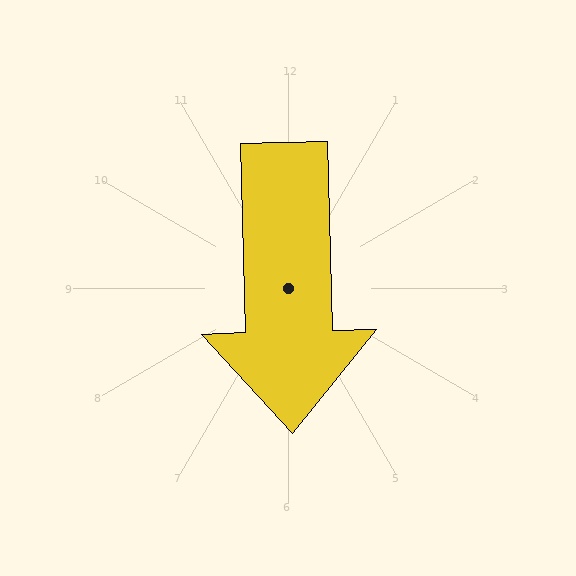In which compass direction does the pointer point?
South.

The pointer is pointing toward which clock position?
Roughly 6 o'clock.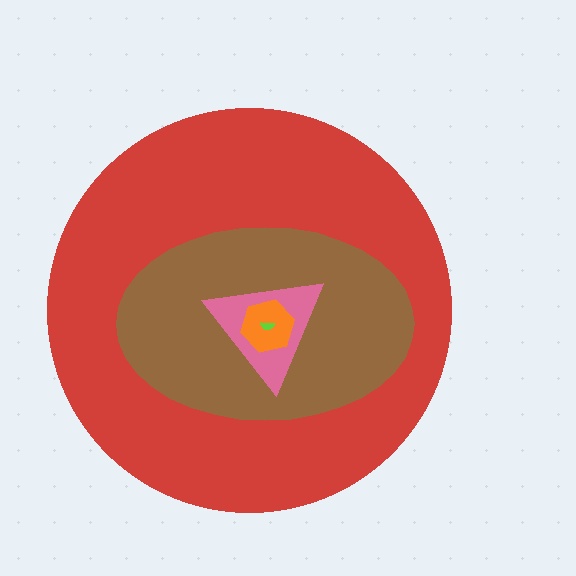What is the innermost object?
The lime semicircle.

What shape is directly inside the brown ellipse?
The pink triangle.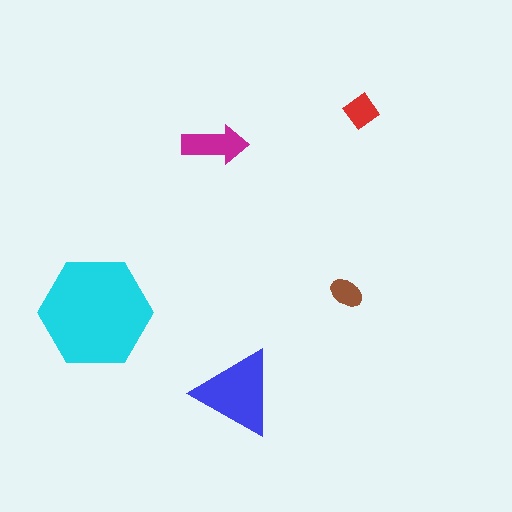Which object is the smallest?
The brown ellipse.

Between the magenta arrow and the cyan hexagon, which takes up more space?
The cyan hexagon.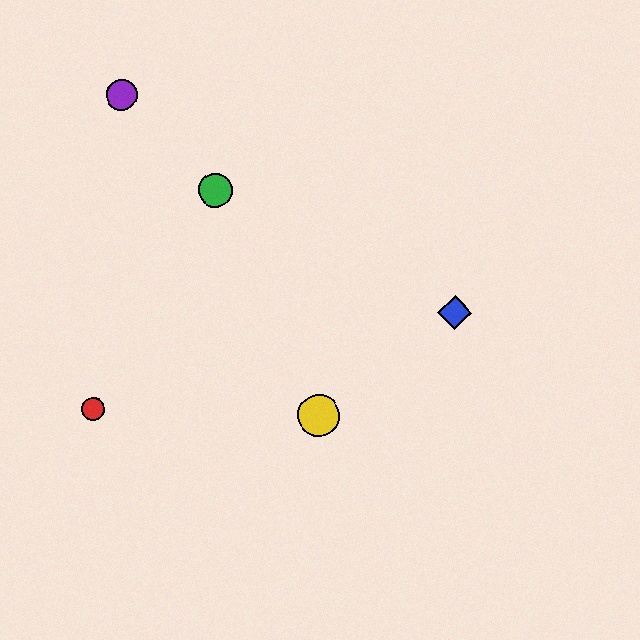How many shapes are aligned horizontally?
2 shapes (the red circle, the yellow circle) are aligned horizontally.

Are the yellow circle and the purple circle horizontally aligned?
No, the yellow circle is at y≈416 and the purple circle is at y≈95.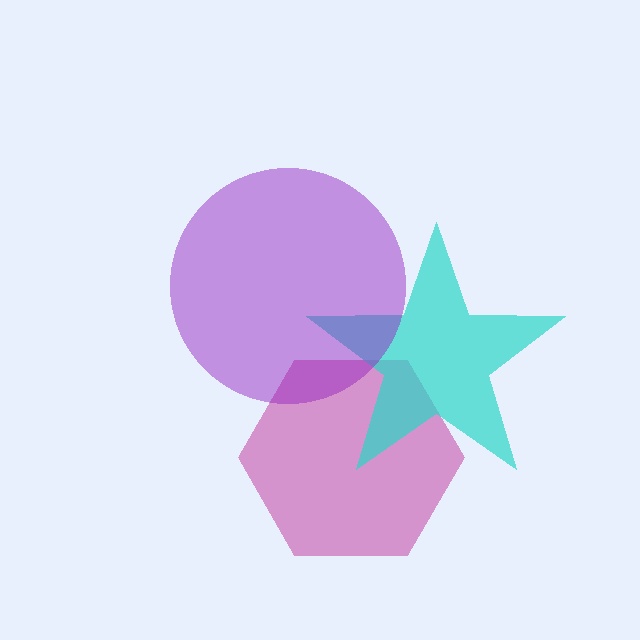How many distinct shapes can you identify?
There are 3 distinct shapes: a magenta hexagon, a cyan star, a purple circle.